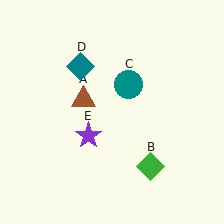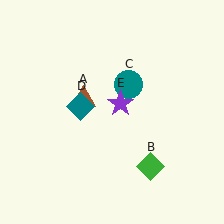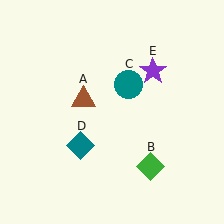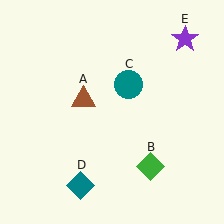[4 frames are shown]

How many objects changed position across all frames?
2 objects changed position: teal diamond (object D), purple star (object E).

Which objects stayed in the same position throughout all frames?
Brown triangle (object A) and green diamond (object B) and teal circle (object C) remained stationary.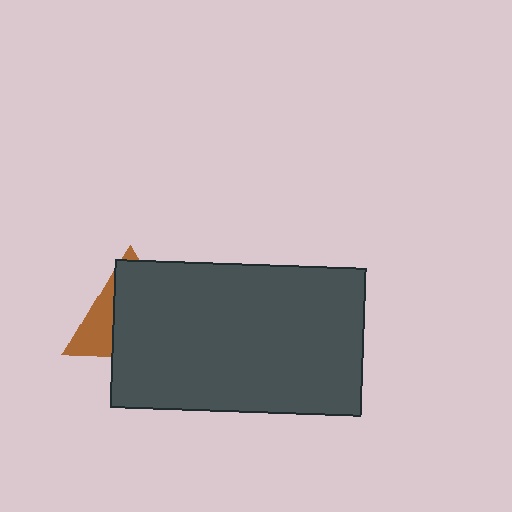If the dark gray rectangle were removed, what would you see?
You would see the complete brown triangle.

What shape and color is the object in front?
The object in front is a dark gray rectangle.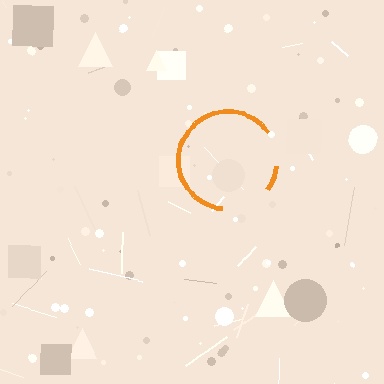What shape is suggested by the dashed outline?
The dashed outline suggests a circle.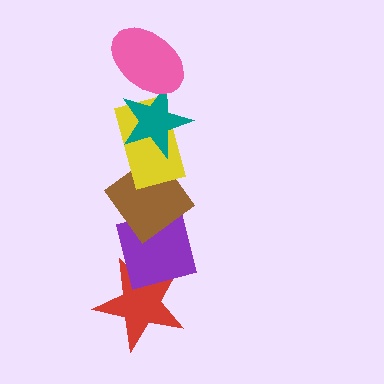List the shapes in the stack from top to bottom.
From top to bottom: the pink ellipse, the teal star, the yellow rectangle, the brown diamond, the purple square, the red star.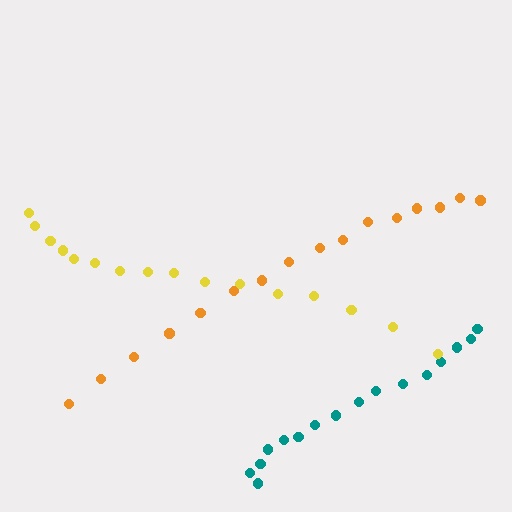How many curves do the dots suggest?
There are 3 distinct paths.